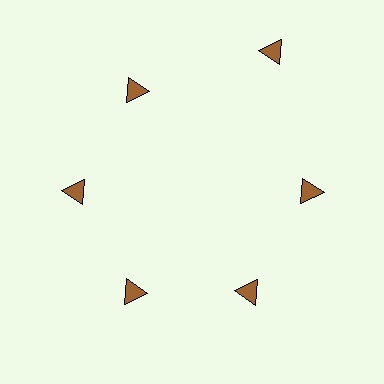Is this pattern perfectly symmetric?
No. The 6 brown triangles are arranged in a ring, but one element near the 1 o'clock position is pushed outward from the center, breaking the 6-fold rotational symmetry.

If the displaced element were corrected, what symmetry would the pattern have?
It would have 6-fold rotational symmetry — the pattern would map onto itself every 60 degrees.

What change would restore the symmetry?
The symmetry would be restored by moving it inward, back onto the ring so that all 6 triangles sit at equal angles and equal distance from the center.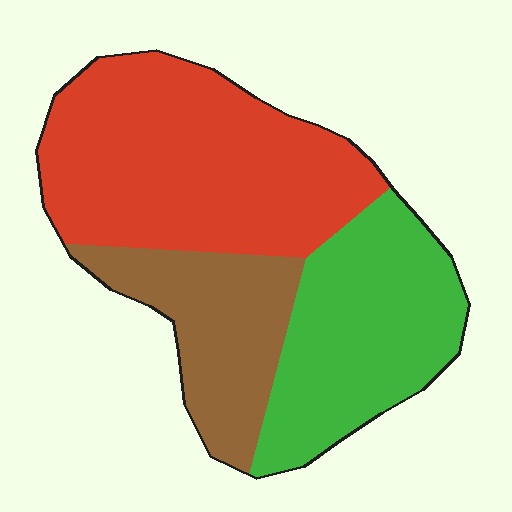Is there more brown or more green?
Green.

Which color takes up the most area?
Red, at roughly 45%.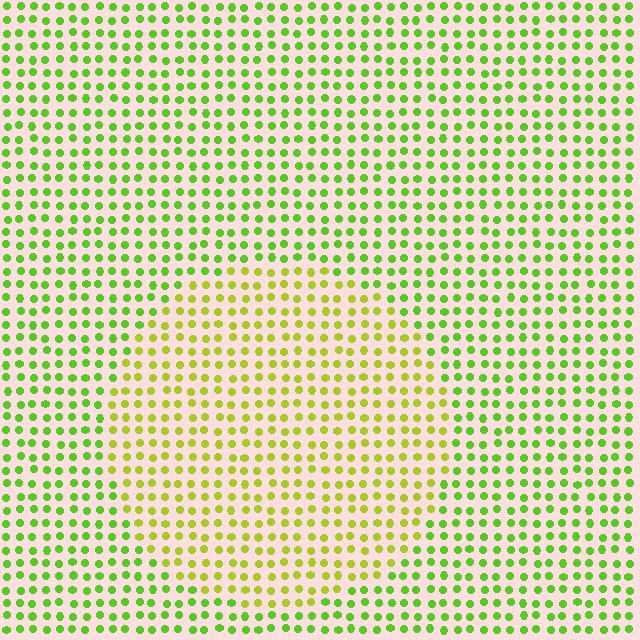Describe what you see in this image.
The image is filled with small lime elements in a uniform arrangement. A circle-shaped region is visible where the elements are tinted to a slightly different hue, forming a subtle color boundary.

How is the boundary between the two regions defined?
The boundary is defined purely by a slight shift in hue (about 30 degrees). Spacing, size, and orientation are identical on both sides.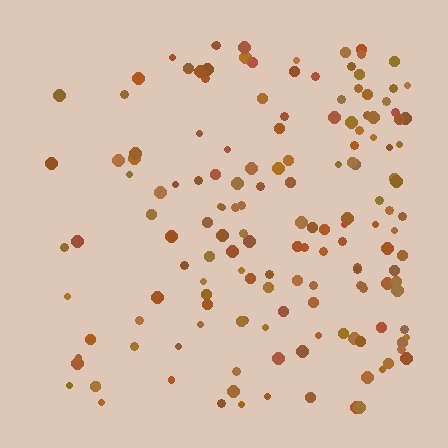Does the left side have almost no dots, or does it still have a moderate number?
Still a moderate number, just noticeably fewer than the right.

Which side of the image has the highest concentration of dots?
The right.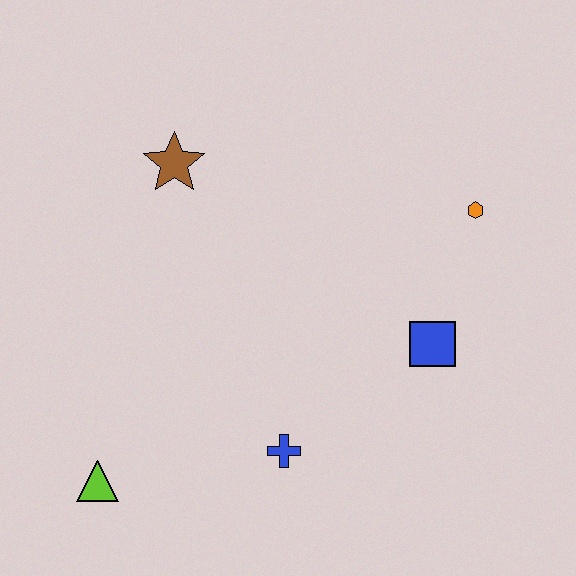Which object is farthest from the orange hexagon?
The lime triangle is farthest from the orange hexagon.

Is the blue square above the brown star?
No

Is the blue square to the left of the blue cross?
No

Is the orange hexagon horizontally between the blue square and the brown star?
No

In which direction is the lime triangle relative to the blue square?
The lime triangle is to the left of the blue square.